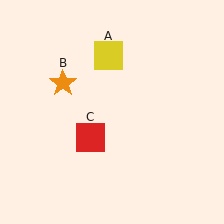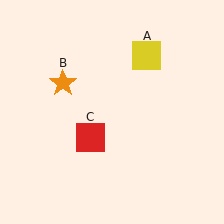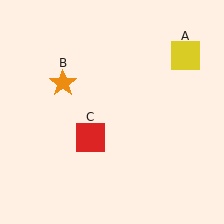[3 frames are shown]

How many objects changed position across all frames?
1 object changed position: yellow square (object A).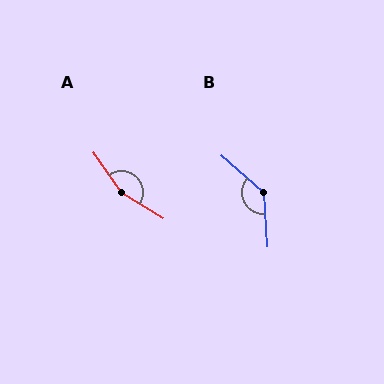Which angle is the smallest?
B, at approximately 135 degrees.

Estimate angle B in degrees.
Approximately 135 degrees.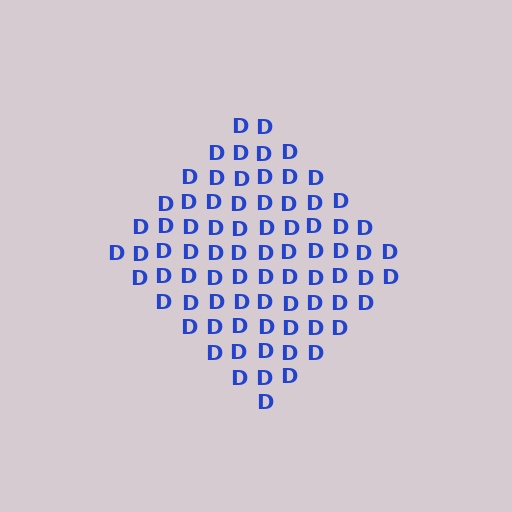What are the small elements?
The small elements are letter D's.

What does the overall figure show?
The overall figure shows a diamond.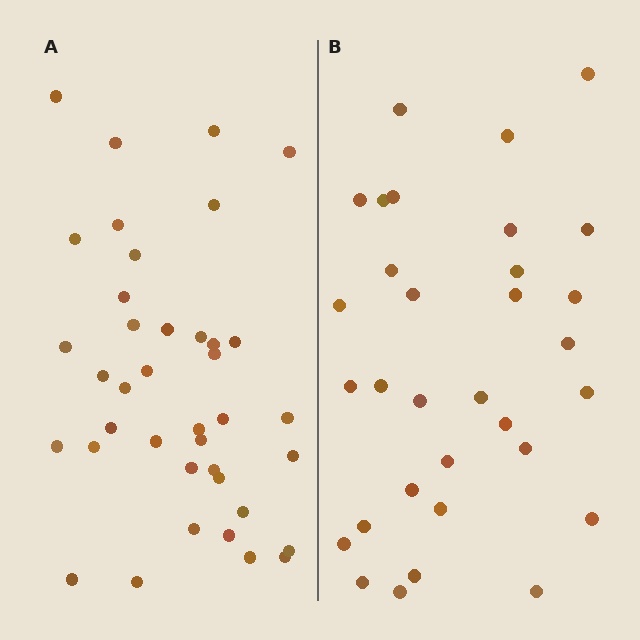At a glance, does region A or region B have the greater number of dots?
Region A (the left region) has more dots.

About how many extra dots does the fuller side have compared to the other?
Region A has roughly 8 or so more dots than region B.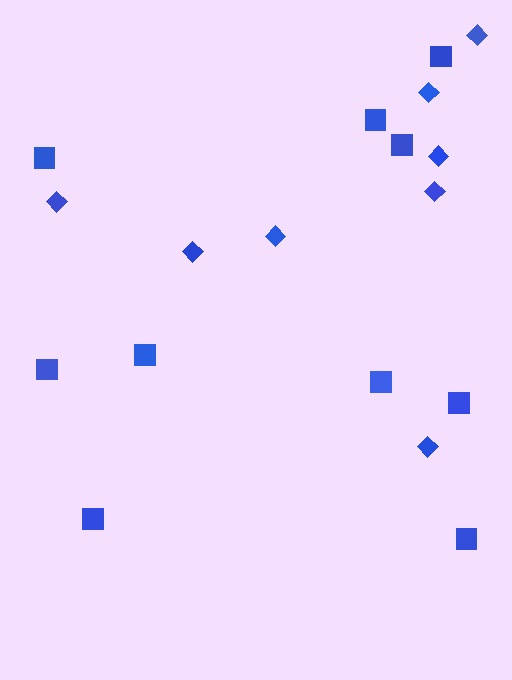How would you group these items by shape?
There are 2 groups: one group of squares (10) and one group of diamonds (8).